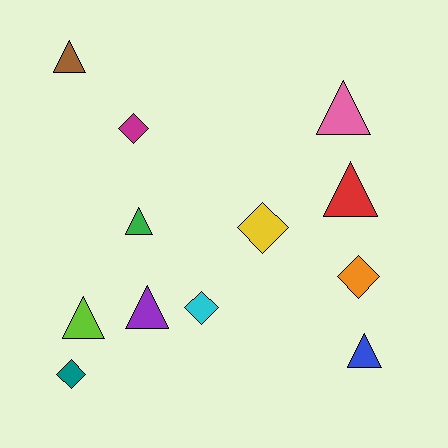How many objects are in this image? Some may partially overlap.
There are 12 objects.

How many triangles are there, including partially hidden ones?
There are 7 triangles.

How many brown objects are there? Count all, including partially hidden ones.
There is 1 brown object.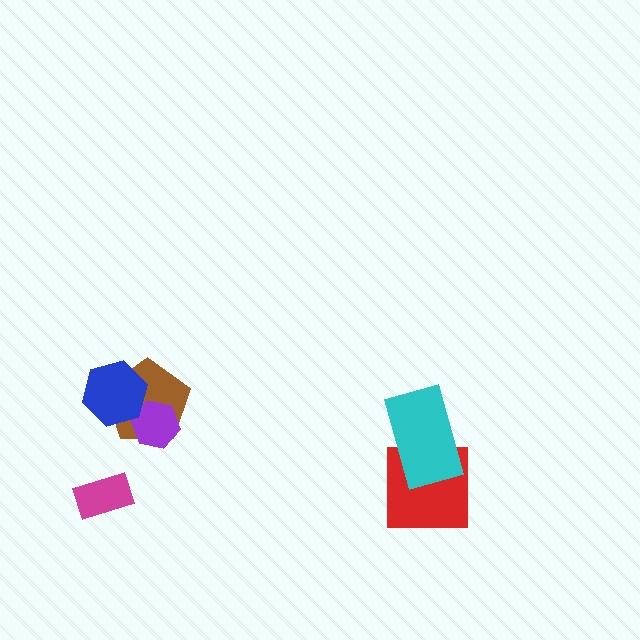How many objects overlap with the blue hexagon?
2 objects overlap with the blue hexagon.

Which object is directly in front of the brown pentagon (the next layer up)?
The purple hexagon is directly in front of the brown pentagon.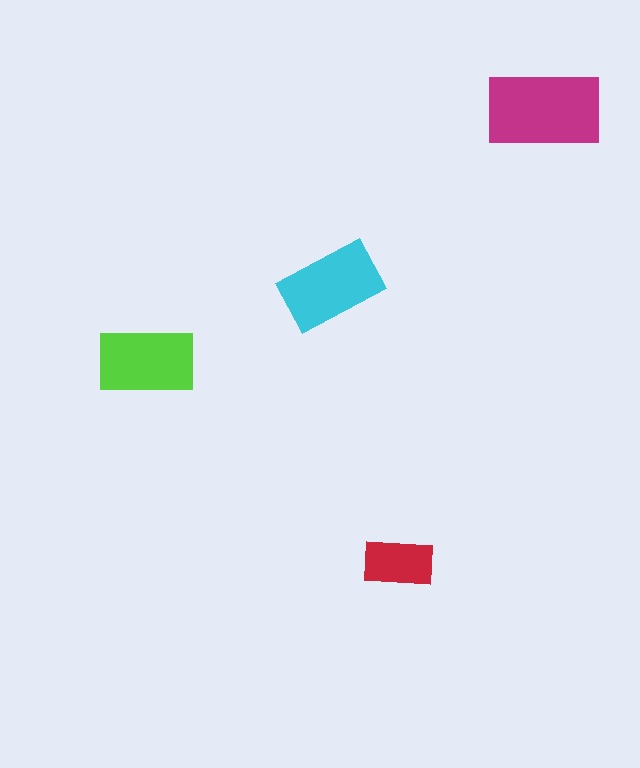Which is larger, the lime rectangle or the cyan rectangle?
The cyan one.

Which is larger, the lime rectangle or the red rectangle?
The lime one.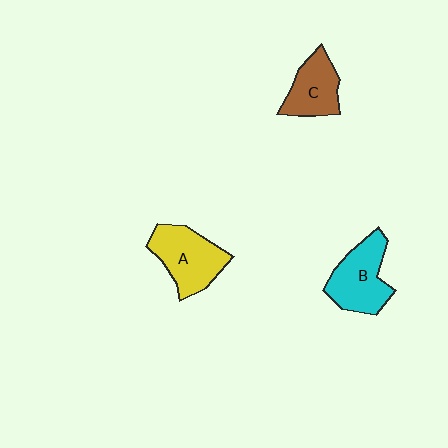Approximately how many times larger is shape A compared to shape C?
Approximately 1.3 times.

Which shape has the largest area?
Shape A (yellow).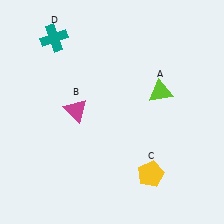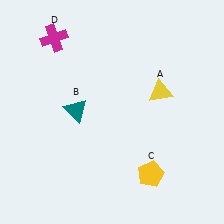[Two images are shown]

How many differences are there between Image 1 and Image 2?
There are 3 differences between the two images.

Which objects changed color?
A changed from lime to yellow. B changed from magenta to teal. D changed from teal to magenta.